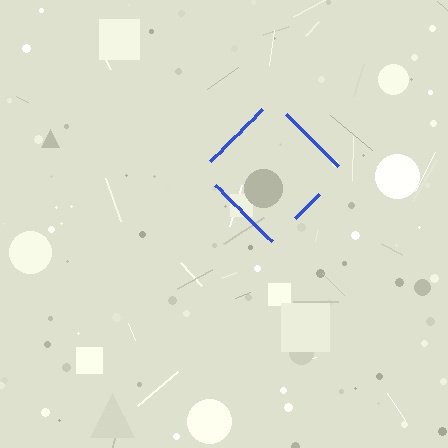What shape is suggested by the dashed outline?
The dashed outline suggests a diamond.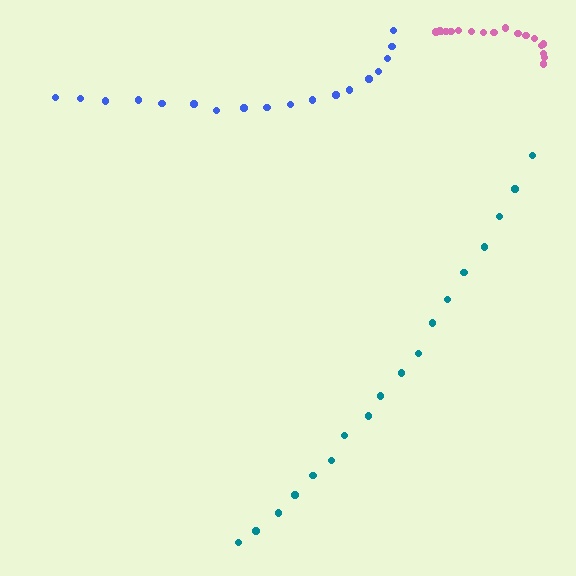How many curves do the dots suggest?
There are 3 distinct paths.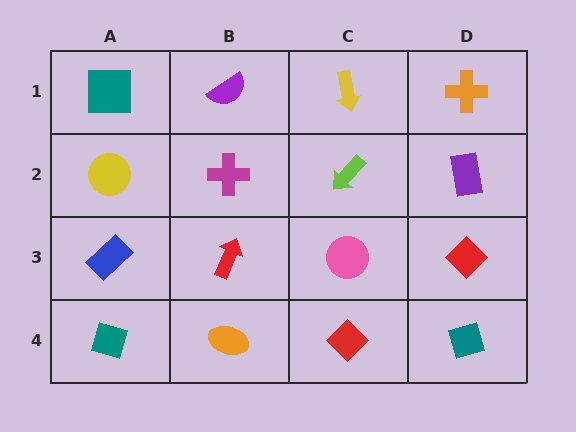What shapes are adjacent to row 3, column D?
A purple rectangle (row 2, column D), a teal diamond (row 4, column D), a pink circle (row 3, column C).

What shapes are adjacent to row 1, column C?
A lime arrow (row 2, column C), a purple semicircle (row 1, column B), an orange cross (row 1, column D).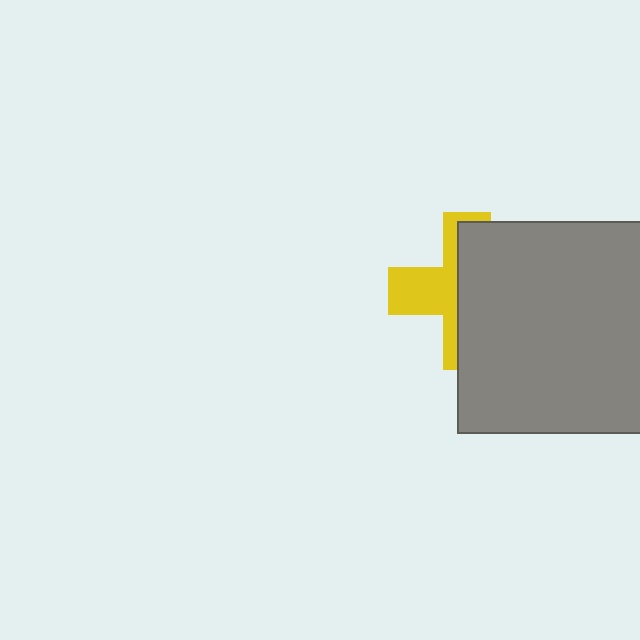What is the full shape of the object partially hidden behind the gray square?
The partially hidden object is a yellow cross.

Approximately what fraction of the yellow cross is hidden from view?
Roughly 59% of the yellow cross is hidden behind the gray square.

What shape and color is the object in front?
The object in front is a gray square.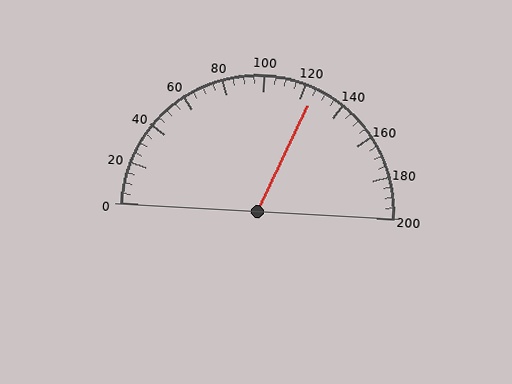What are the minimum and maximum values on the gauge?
The gauge ranges from 0 to 200.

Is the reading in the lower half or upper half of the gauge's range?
The reading is in the upper half of the range (0 to 200).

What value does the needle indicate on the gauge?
The needle indicates approximately 125.